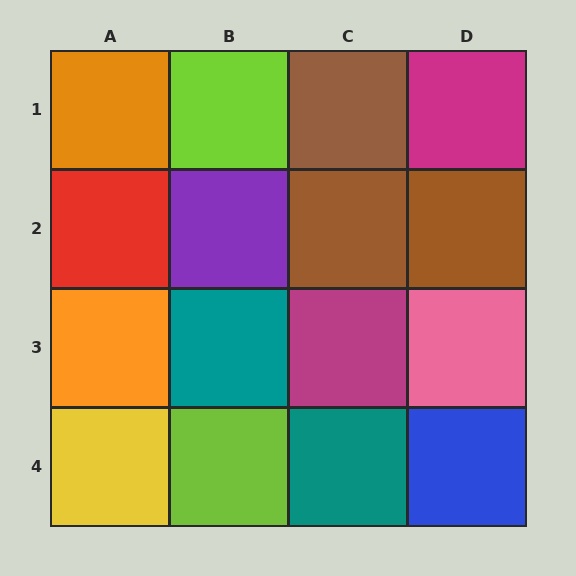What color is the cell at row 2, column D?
Brown.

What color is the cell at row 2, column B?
Purple.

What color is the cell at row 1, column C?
Brown.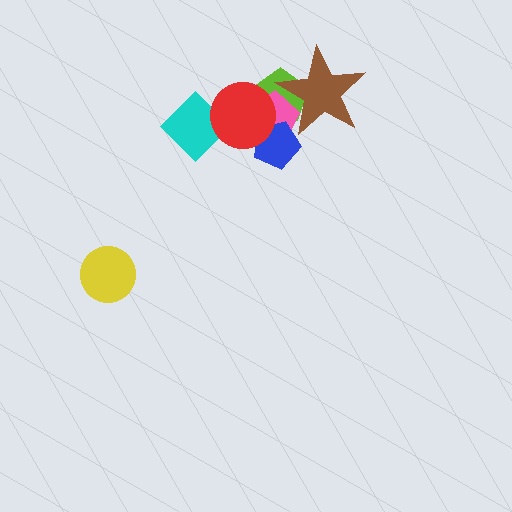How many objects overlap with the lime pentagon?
4 objects overlap with the lime pentagon.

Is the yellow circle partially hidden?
No, no other shape covers it.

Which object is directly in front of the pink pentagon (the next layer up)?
The blue pentagon is directly in front of the pink pentagon.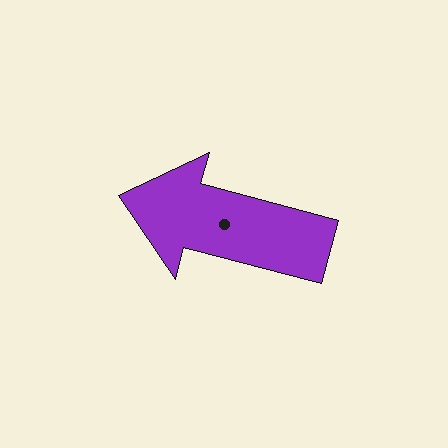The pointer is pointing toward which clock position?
Roughly 9 o'clock.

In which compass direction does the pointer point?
West.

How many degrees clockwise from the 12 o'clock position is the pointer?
Approximately 285 degrees.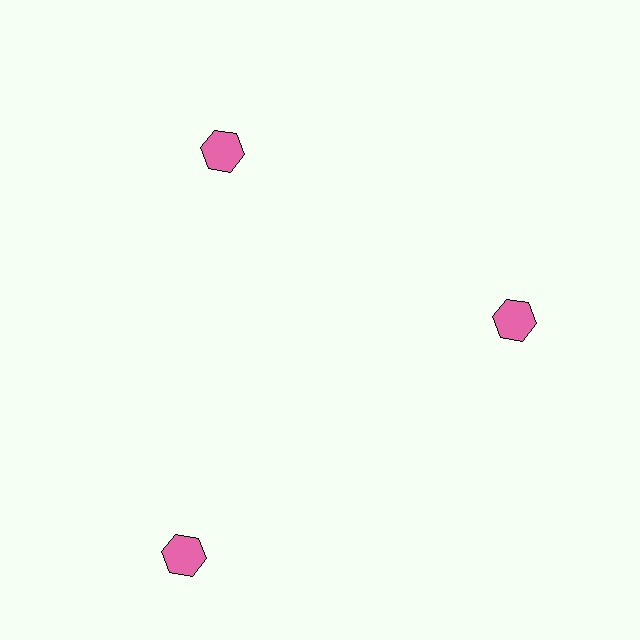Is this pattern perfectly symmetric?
No. The 3 pink hexagons are arranged in a ring, but one element near the 7 o'clock position is pushed outward from the center, breaking the 3-fold rotational symmetry.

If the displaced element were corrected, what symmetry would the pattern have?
It would have 3-fold rotational symmetry — the pattern would map onto itself every 120 degrees.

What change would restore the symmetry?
The symmetry would be restored by moving it inward, back onto the ring so that all 3 hexagons sit at equal angles and equal distance from the center.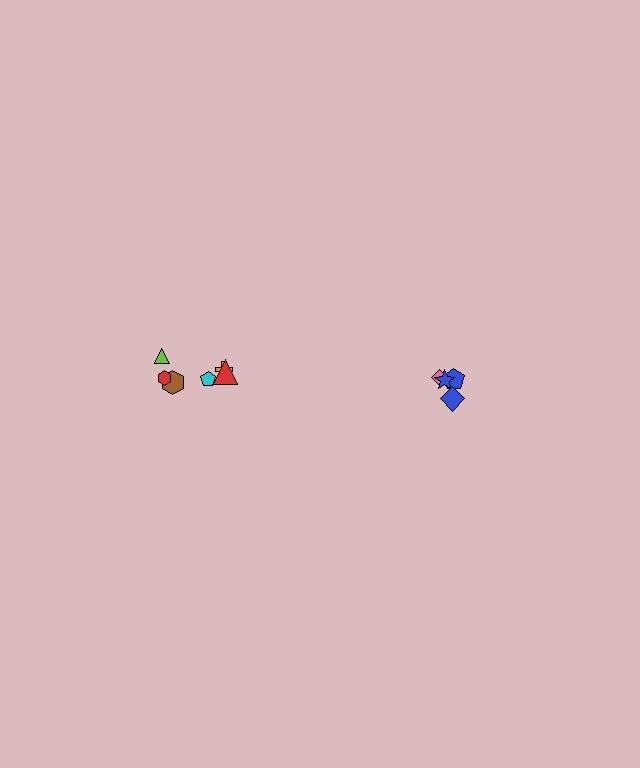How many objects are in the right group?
There are 4 objects.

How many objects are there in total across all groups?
There are 10 objects.